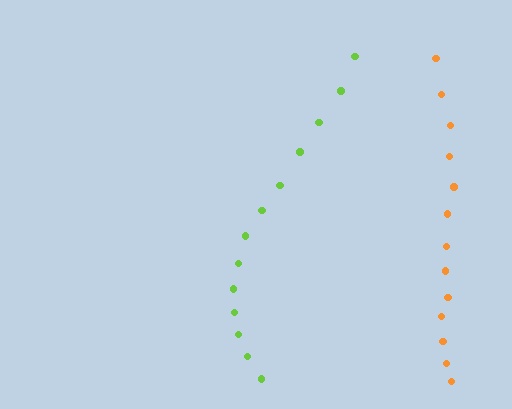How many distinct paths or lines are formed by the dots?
There are 2 distinct paths.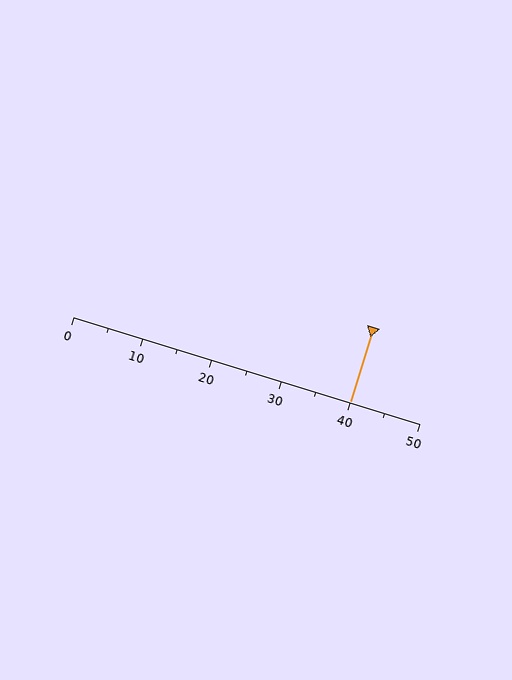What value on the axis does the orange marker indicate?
The marker indicates approximately 40.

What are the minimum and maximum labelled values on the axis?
The axis runs from 0 to 50.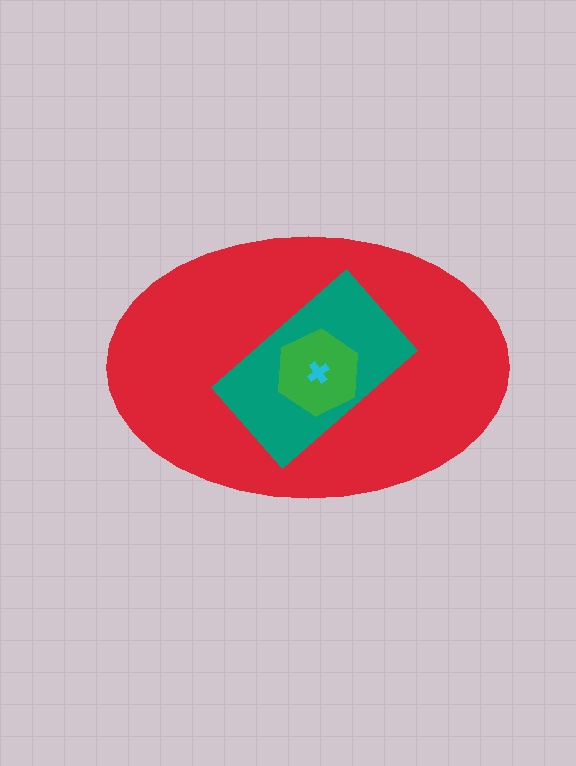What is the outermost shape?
The red ellipse.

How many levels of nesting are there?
4.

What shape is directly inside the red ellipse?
The teal rectangle.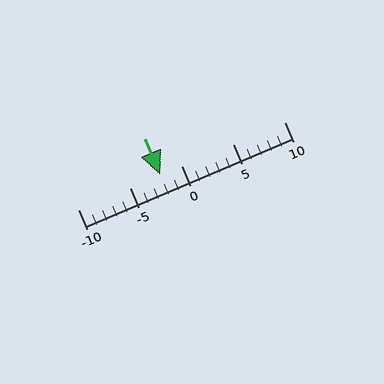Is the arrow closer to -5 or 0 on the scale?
The arrow is closer to 0.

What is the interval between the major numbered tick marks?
The major tick marks are spaced 5 units apart.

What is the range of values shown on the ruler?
The ruler shows values from -10 to 10.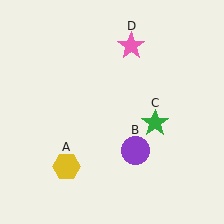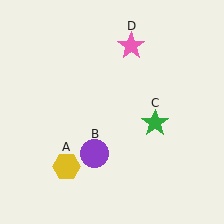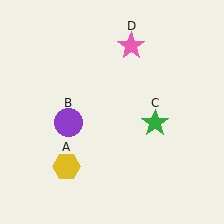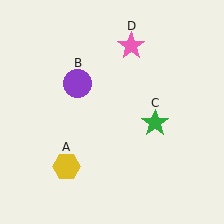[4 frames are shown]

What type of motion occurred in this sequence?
The purple circle (object B) rotated clockwise around the center of the scene.